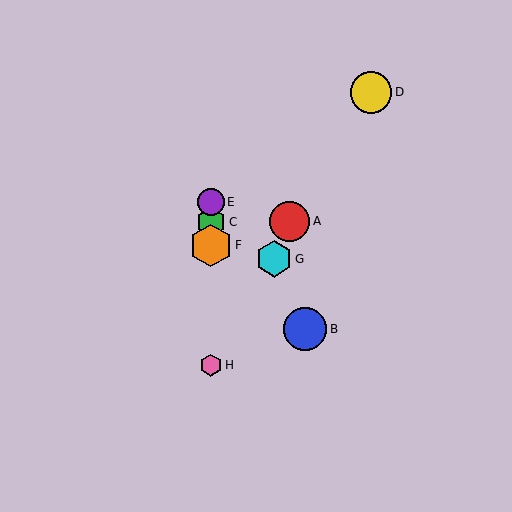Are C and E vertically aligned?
Yes, both are at x≈211.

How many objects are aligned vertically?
4 objects (C, E, F, H) are aligned vertically.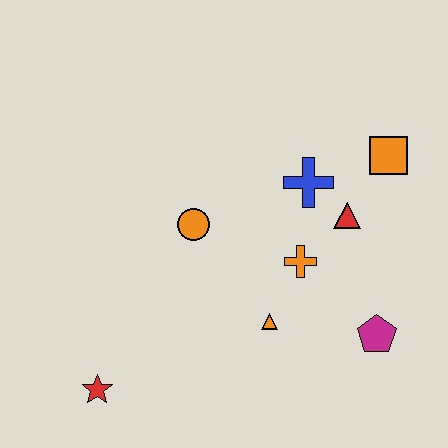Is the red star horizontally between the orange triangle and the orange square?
No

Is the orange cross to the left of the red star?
No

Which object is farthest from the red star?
The orange square is farthest from the red star.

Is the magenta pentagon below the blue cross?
Yes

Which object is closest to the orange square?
The red triangle is closest to the orange square.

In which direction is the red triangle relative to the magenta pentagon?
The red triangle is above the magenta pentagon.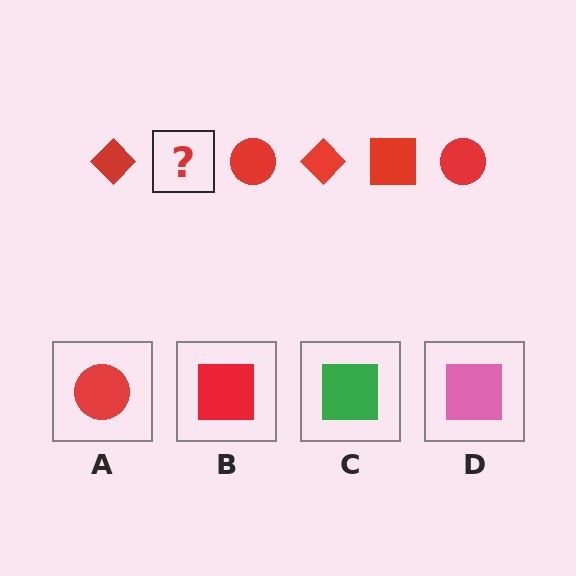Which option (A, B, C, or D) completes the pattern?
B.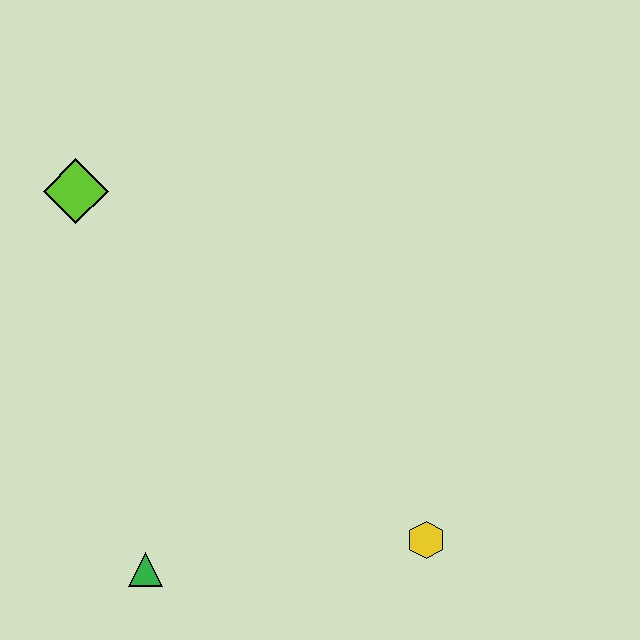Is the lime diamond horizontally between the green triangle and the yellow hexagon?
No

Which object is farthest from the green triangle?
The lime diamond is farthest from the green triangle.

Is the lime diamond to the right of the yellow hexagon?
No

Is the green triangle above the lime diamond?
No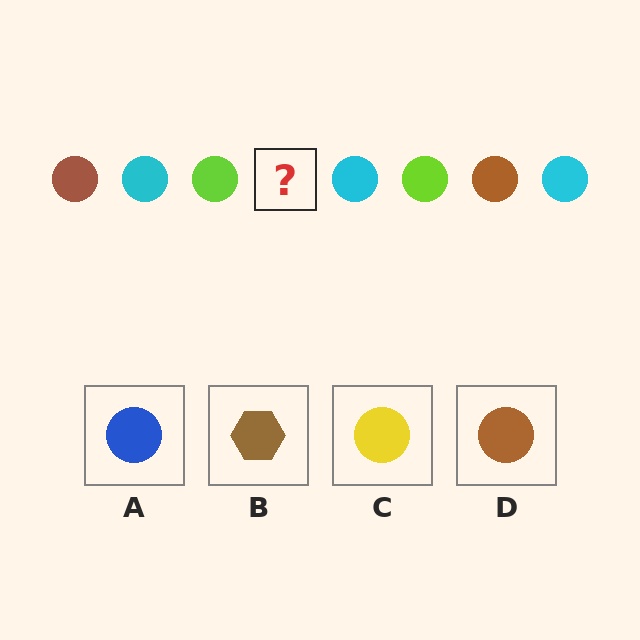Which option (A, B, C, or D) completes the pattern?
D.